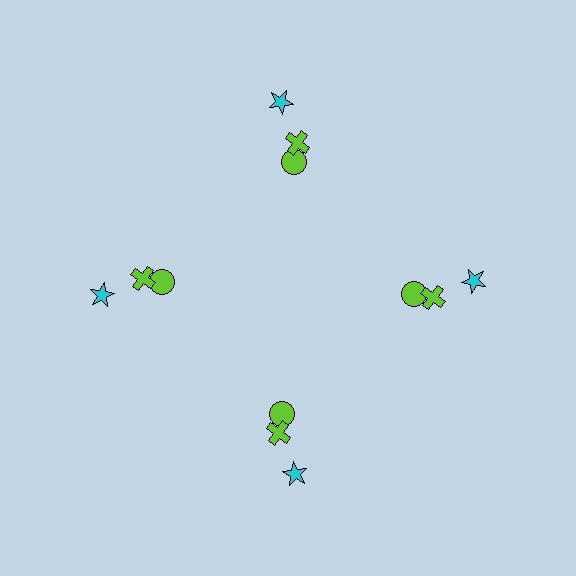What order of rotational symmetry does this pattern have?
This pattern has 4-fold rotational symmetry.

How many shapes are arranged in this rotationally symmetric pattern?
There are 12 shapes, arranged in 4 groups of 3.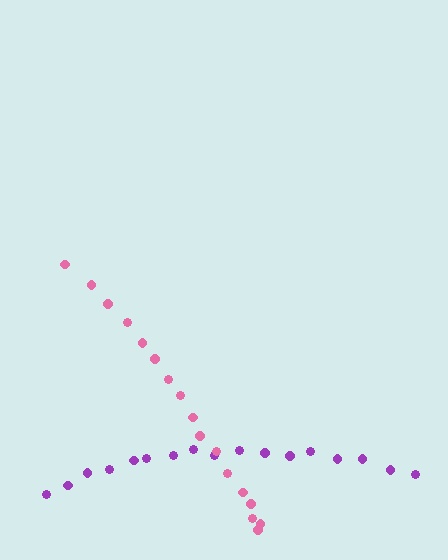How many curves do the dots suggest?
There are 2 distinct paths.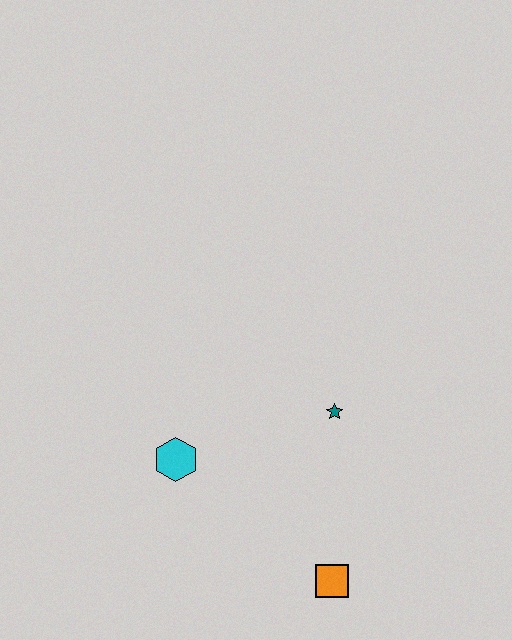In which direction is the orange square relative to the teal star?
The orange square is below the teal star.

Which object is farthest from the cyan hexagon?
The orange square is farthest from the cyan hexagon.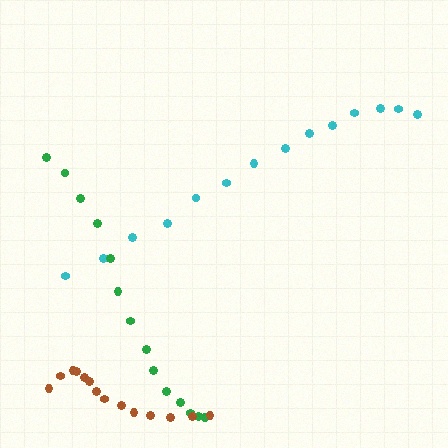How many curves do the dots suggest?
There are 3 distinct paths.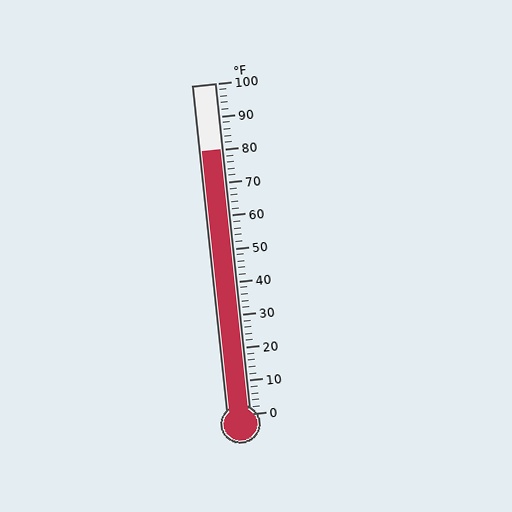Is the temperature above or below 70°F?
The temperature is above 70°F.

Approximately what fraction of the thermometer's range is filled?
The thermometer is filled to approximately 80% of its range.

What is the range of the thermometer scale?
The thermometer scale ranges from 0°F to 100°F.